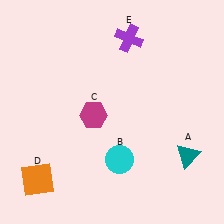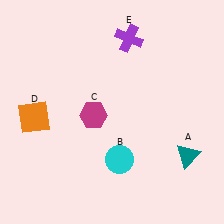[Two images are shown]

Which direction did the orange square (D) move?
The orange square (D) moved up.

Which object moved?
The orange square (D) moved up.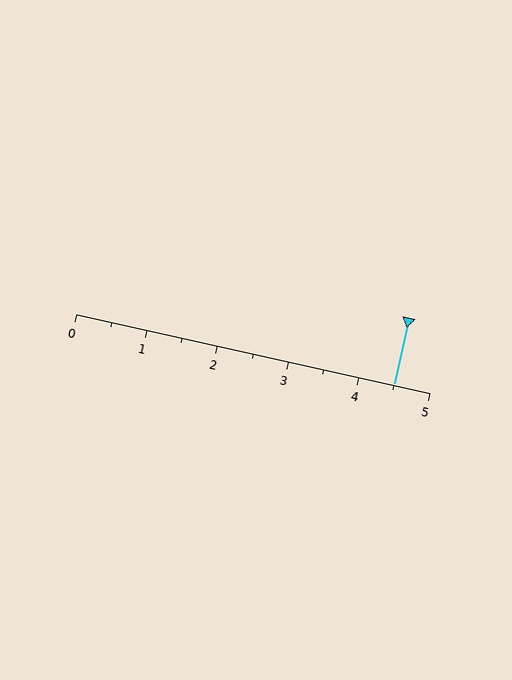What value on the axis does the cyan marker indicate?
The marker indicates approximately 4.5.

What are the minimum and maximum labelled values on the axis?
The axis runs from 0 to 5.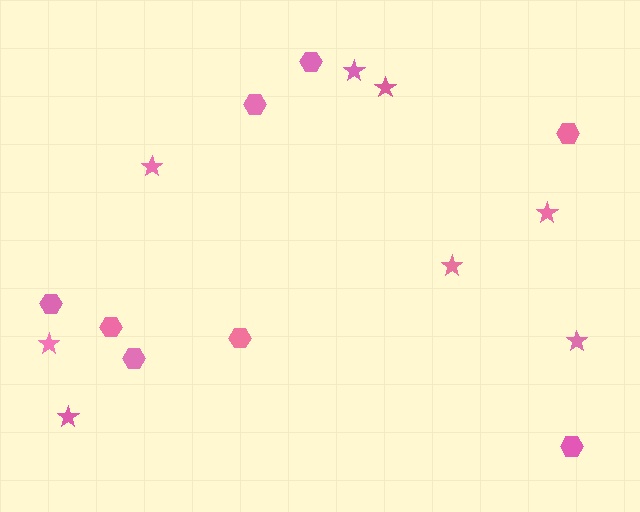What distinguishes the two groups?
There are 2 groups: one group of hexagons (8) and one group of stars (8).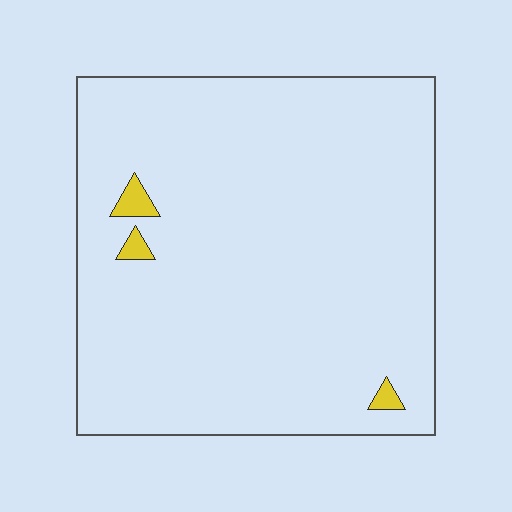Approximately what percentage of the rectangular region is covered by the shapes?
Approximately 0%.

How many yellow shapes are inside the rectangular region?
3.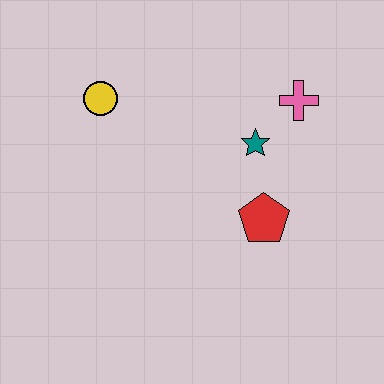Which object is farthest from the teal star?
The yellow circle is farthest from the teal star.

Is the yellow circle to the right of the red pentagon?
No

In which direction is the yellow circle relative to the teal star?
The yellow circle is to the left of the teal star.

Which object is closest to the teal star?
The pink cross is closest to the teal star.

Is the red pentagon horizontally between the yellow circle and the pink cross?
Yes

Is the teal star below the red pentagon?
No